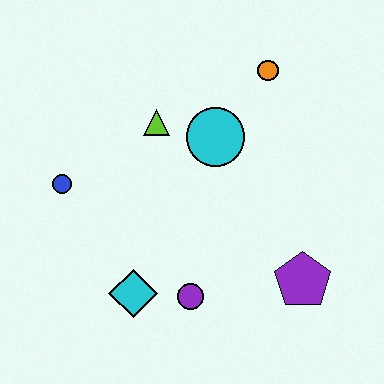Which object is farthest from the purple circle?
The orange circle is farthest from the purple circle.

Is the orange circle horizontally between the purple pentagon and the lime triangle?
Yes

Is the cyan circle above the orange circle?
No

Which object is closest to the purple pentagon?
The purple circle is closest to the purple pentagon.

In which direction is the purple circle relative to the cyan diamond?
The purple circle is to the right of the cyan diamond.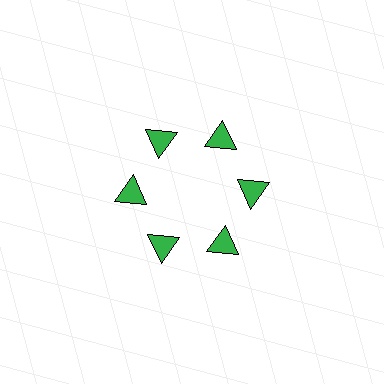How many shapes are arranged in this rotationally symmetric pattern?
There are 6 shapes, arranged in 6 groups of 1.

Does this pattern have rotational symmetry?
Yes, this pattern has 6-fold rotational symmetry. It looks the same after rotating 60 degrees around the center.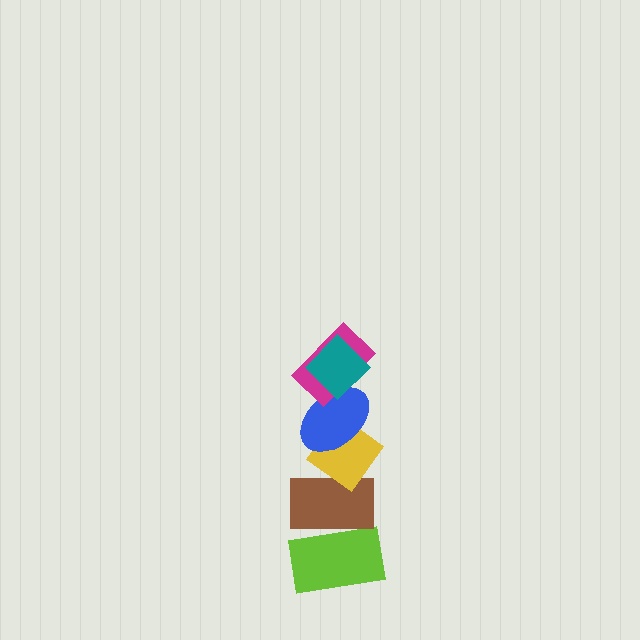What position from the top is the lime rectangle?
The lime rectangle is 6th from the top.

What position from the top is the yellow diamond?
The yellow diamond is 4th from the top.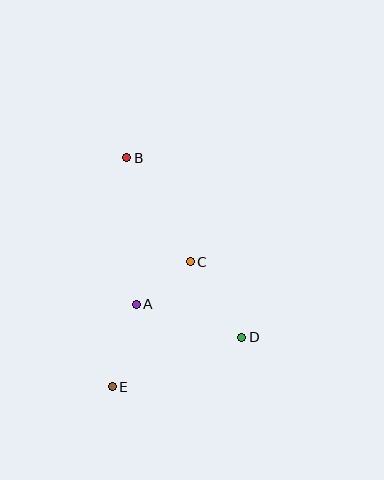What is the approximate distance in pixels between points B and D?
The distance between B and D is approximately 213 pixels.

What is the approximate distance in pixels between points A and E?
The distance between A and E is approximately 86 pixels.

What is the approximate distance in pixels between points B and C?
The distance between B and C is approximately 122 pixels.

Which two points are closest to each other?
Points A and C are closest to each other.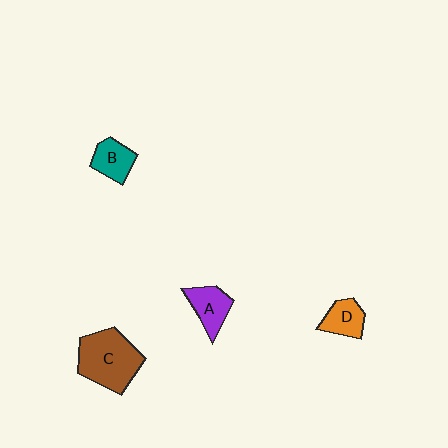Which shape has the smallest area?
Shape D (orange).